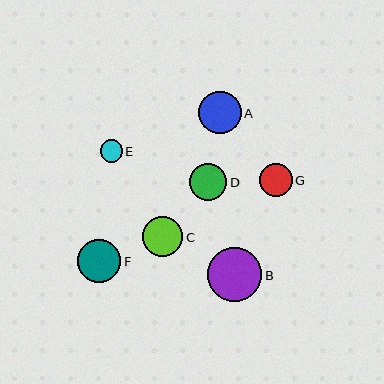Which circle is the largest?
Circle B is the largest with a size of approximately 54 pixels.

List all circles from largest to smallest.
From largest to smallest: B, F, A, C, D, G, E.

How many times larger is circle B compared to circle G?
Circle B is approximately 1.6 times the size of circle G.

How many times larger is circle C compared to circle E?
Circle C is approximately 1.8 times the size of circle E.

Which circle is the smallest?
Circle E is the smallest with a size of approximately 22 pixels.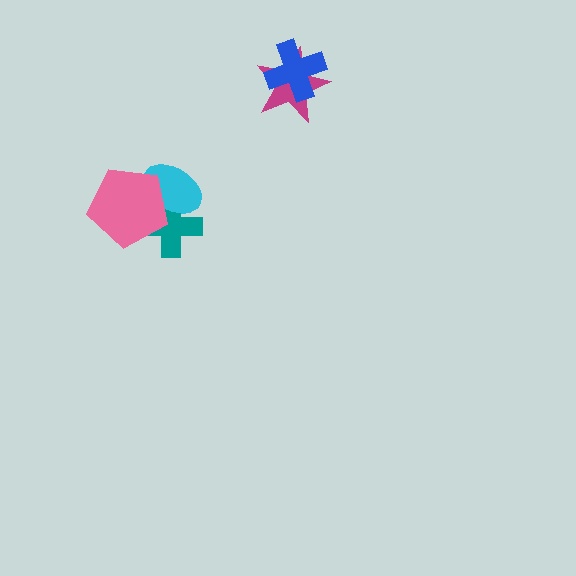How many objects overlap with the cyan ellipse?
2 objects overlap with the cyan ellipse.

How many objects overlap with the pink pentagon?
2 objects overlap with the pink pentagon.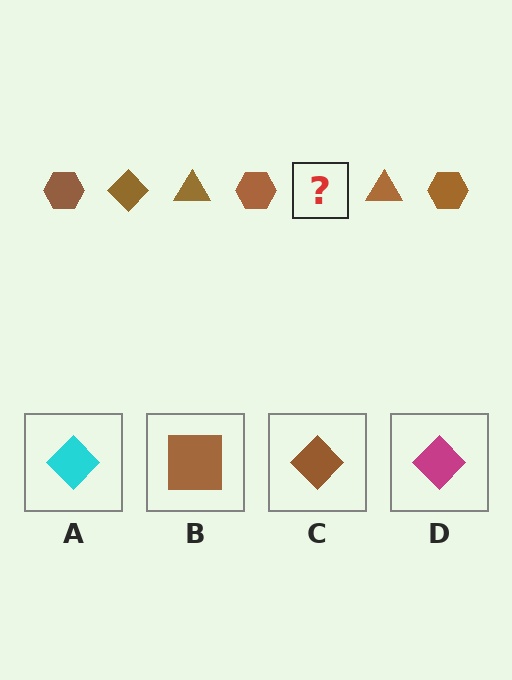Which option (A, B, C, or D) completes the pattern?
C.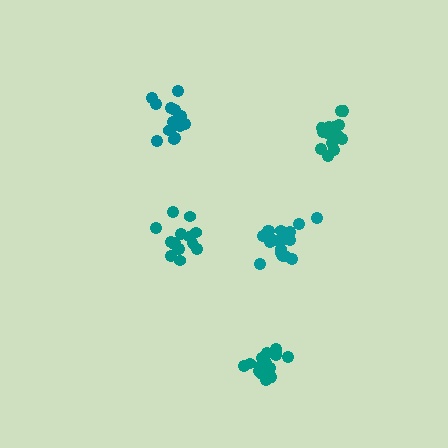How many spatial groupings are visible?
There are 5 spatial groupings.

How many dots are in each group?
Group 1: 14 dots, Group 2: 19 dots, Group 3: 16 dots, Group 4: 14 dots, Group 5: 14 dots (77 total).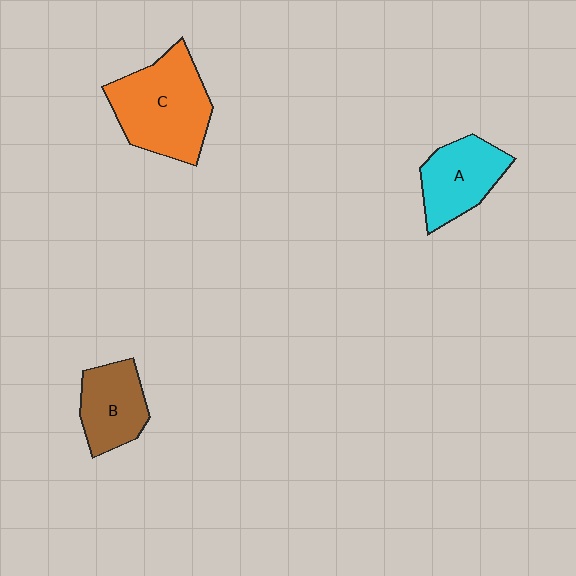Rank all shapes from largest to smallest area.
From largest to smallest: C (orange), A (cyan), B (brown).